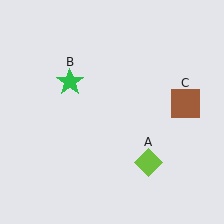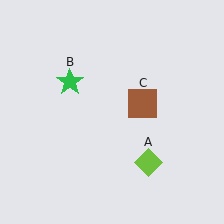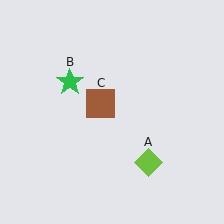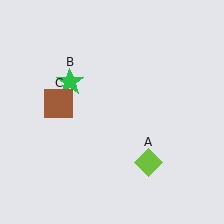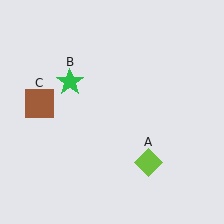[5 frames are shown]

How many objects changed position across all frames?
1 object changed position: brown square (object C).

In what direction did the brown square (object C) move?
The brown square (object C) moved left.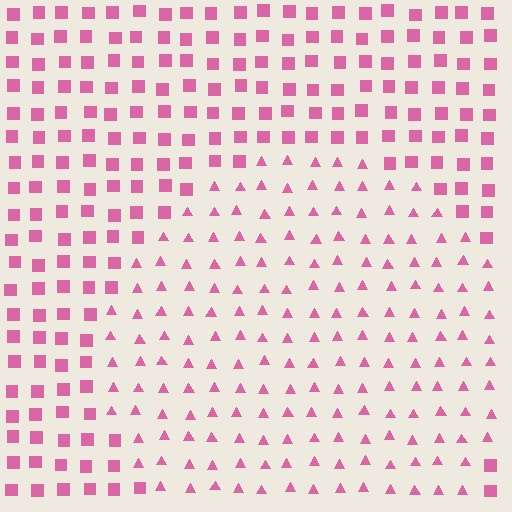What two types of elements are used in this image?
The image uses triangles inside the circle region and squares outside it.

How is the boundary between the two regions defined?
The boundary is defined by a change in element shape: triangles inside vs. squares outside. All elements share the same color and spacing.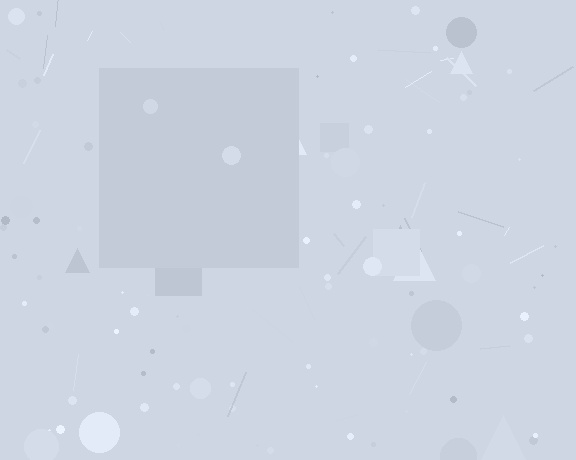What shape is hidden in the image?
A square is hidden in the image.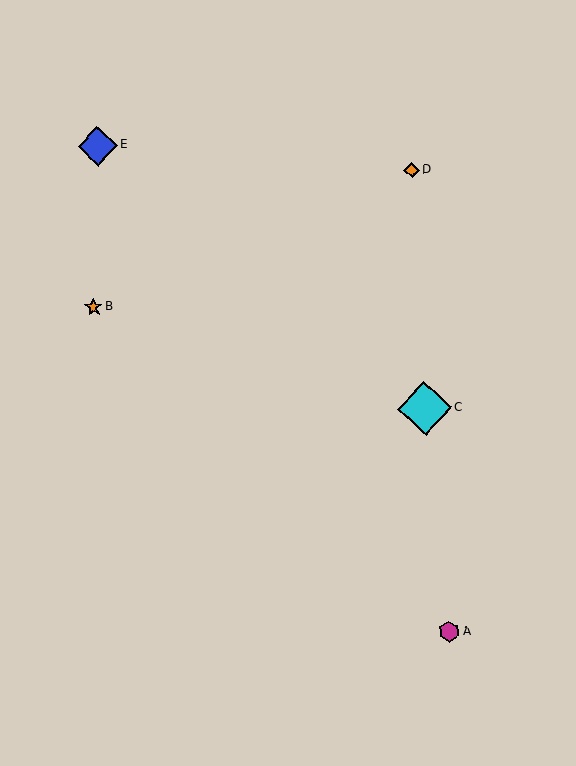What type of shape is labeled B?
Shape B is an orange star.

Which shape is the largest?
The cyan diamond (labeled C) is the largest.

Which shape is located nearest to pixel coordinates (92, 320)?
The orange star (labeled B) at (93, 307) is nearest to that location.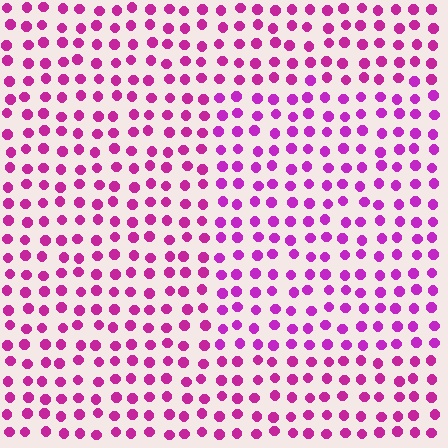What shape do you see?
I see a rectangle.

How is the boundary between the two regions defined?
The boundary is defined purely by a slight shift in hue (about 16 degrees). Spacing, size, and orientation are identical on both sides.